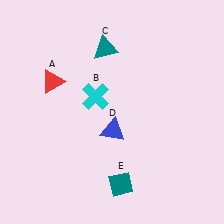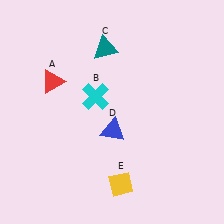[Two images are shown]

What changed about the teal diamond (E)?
In Image 1, E is teal. In Image 2, it changed to yellow.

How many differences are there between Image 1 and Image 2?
There is 1 difference between the two images.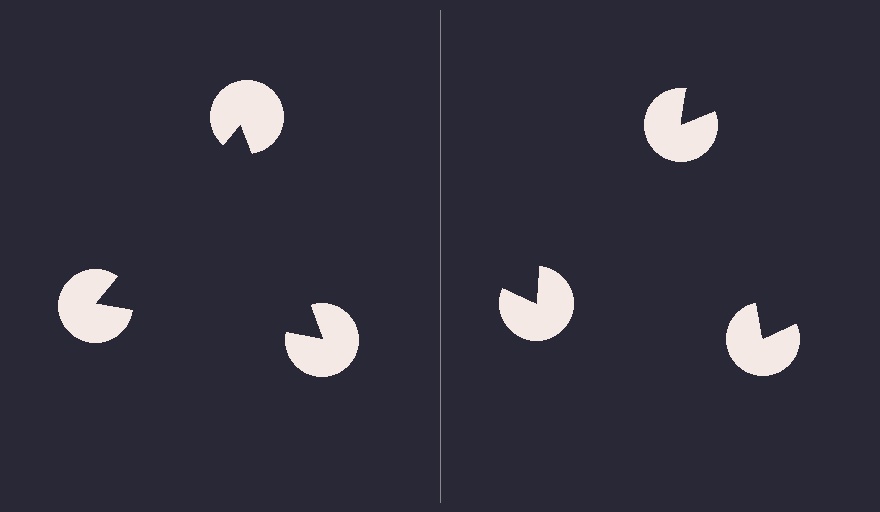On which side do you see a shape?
An illusory triangle appears on the left side. On the right side the wedge cuts are rotated, so no coherent shape forms.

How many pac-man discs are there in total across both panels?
6 — 3 on each side.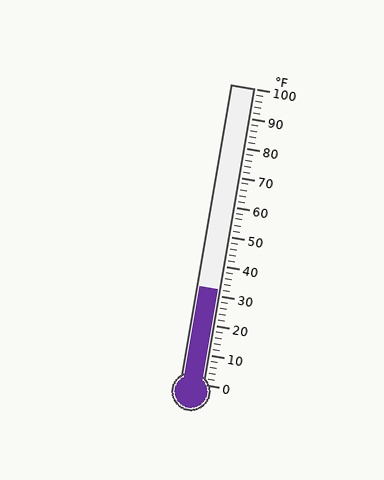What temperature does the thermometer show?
The thermometer shows approximately 32°F.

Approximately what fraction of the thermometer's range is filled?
The thermometer is filled to approximately 30% of its range.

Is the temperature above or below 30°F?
The temperature is above 30°F.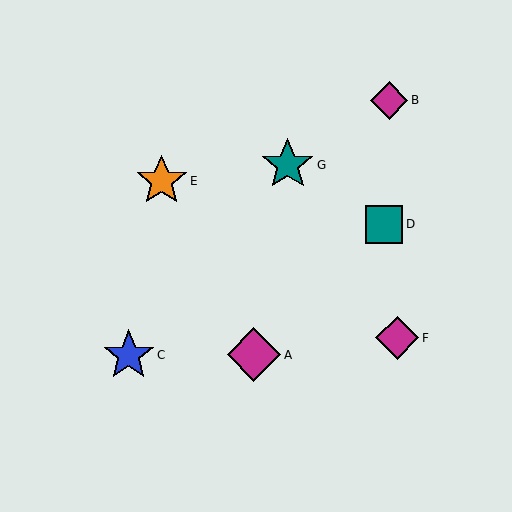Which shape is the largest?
The magenta diamond (labeled A) is the largest.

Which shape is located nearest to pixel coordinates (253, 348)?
The magenta diamond (labeled A) at (254, 355) is nearest to that location.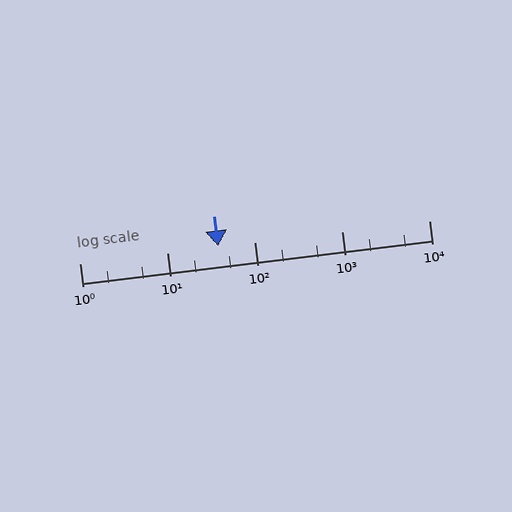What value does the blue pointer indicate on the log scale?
The pointer indicates approximately 38.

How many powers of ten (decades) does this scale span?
The scale spans 4 decades, from 1 to 10000.